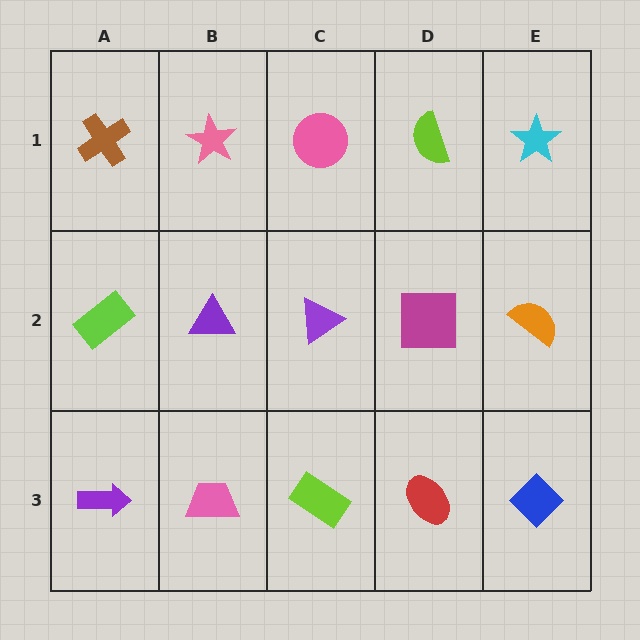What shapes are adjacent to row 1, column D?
A magenta square (row 2, column D), a pink circle (row 1, column C), a cyan star (row 1, column E).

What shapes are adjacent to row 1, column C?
A purple triangle (row 2, column C), a pink star (row 1, column B), a lime semicircle (row 1, column D).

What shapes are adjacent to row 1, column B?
A purple triangle (row 2, column B), a brown cross (row 1, column A), a pink circle (row 1, column C).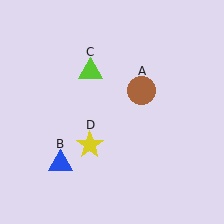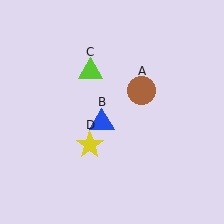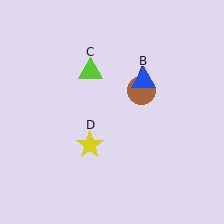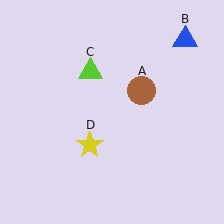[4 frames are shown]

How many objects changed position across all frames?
1 object changed position: blue triangle (object B).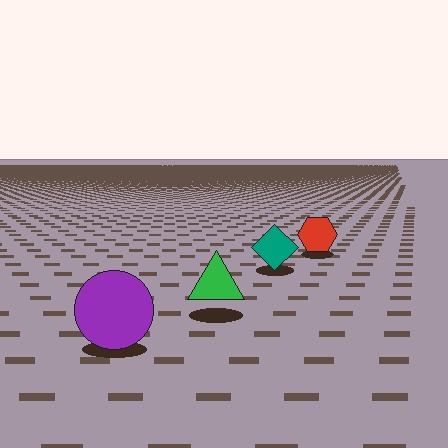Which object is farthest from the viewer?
The red hexagon is farthest from the viewer. It appears smaller and the ground texture around it is denser.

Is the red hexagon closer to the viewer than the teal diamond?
No. The teal diamond is closer — you can tell from the texture gradient: the ground texture is coarser near it.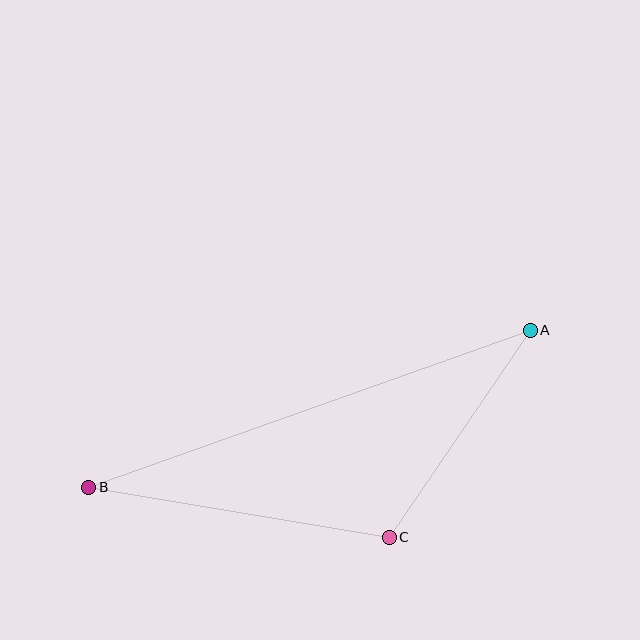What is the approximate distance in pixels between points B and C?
The distance between B and C is approximately 305 pixels.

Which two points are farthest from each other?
Points A and B are farthest from each other.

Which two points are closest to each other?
Points A and C are closest to each other.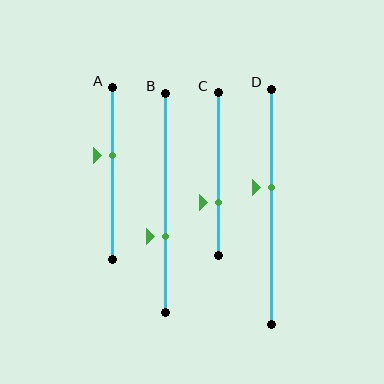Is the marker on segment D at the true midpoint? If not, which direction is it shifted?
No, the marker on segment D is shifted upward by about 8% of the segment length.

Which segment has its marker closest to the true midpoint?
Segment D has its marker closest to the true midpoint.